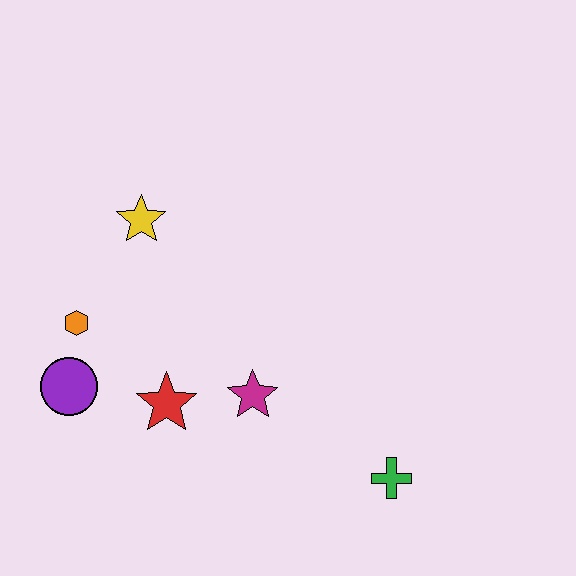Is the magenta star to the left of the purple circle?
No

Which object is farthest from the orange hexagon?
The green cross is farthest from the orange hexagon.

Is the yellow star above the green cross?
Yes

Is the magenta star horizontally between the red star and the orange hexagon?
No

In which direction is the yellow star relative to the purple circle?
The yellow star is above the purple circle.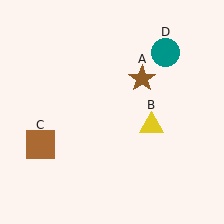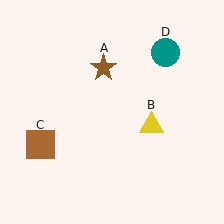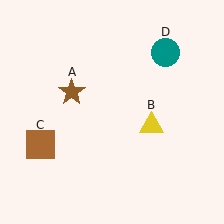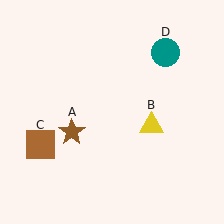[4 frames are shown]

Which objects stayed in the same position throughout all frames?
Yellow triangle (object B) and brown square (object C) and teal circle (object D) remained stationary.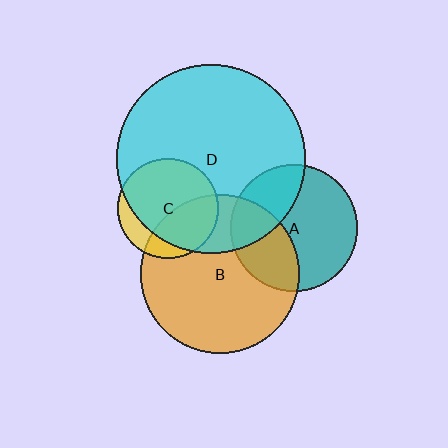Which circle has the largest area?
Circle D (cyan).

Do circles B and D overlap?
Yes.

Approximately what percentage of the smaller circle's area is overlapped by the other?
Approximately 25%.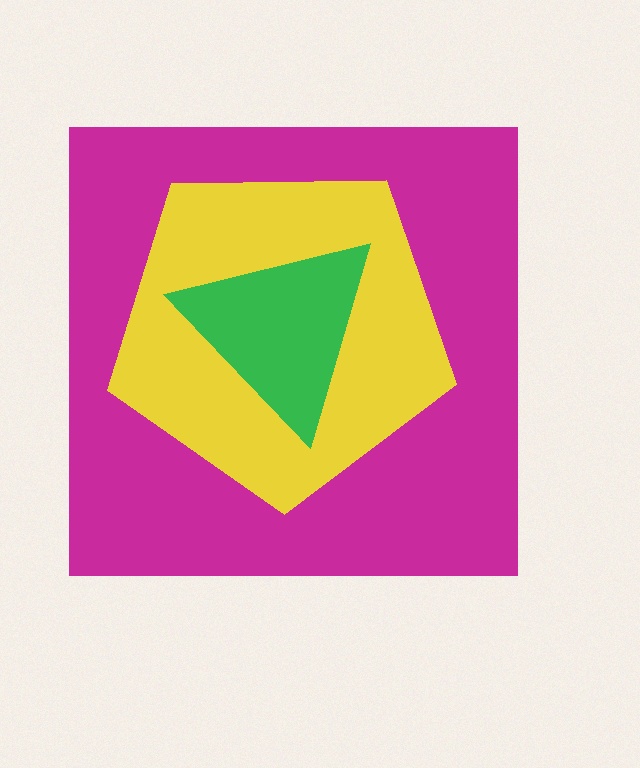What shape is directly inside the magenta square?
The yellow pentagon.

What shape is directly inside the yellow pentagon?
The green triangle.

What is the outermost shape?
The magenta square.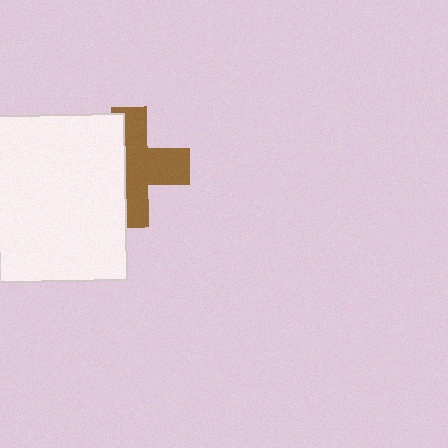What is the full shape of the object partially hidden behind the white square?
The partially hidden object is a brown cross.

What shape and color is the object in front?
The object in front is a white square.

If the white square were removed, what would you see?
You would see the complete brown cross.